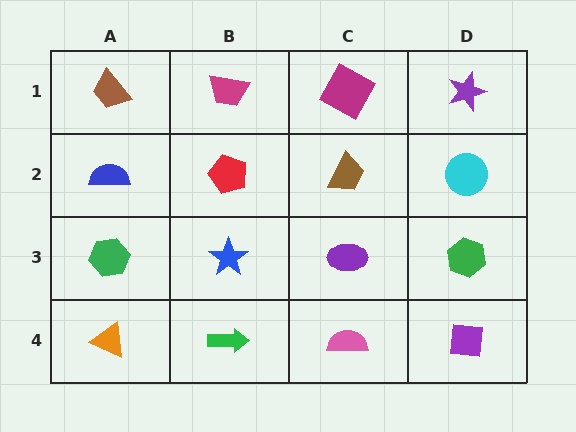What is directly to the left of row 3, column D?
A purple ellipse.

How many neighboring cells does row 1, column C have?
3.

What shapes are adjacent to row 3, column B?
A red pentagon (row 2, column B), a green arrow (row 4, column B), a green hexagon (row 3, column A), a purple ellipse (row 3, column C).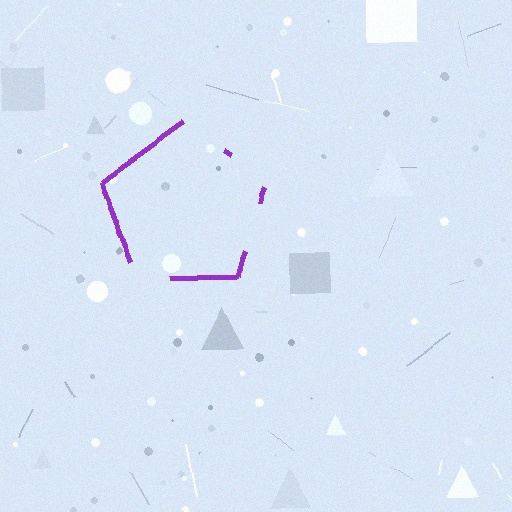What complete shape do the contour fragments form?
The contour fragments form a pentagon.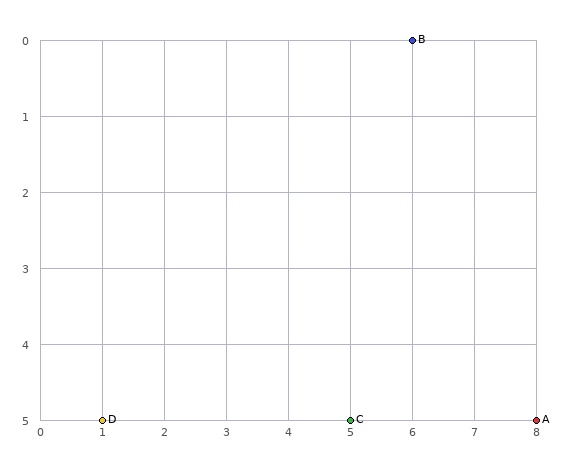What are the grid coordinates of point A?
Point A is at grid coordinates (8, 5).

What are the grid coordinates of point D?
Point D is at grid coordinates (1, 5).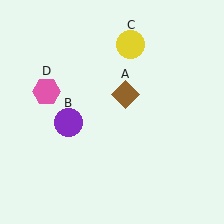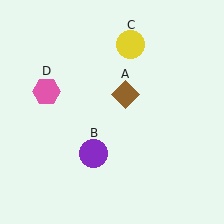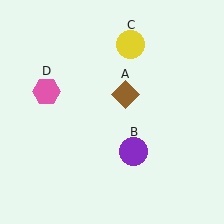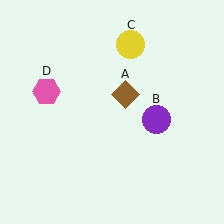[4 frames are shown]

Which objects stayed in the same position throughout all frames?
Brown diamond (object A) and yellow circle (object C) and pink hexagon (object D) remained stationary.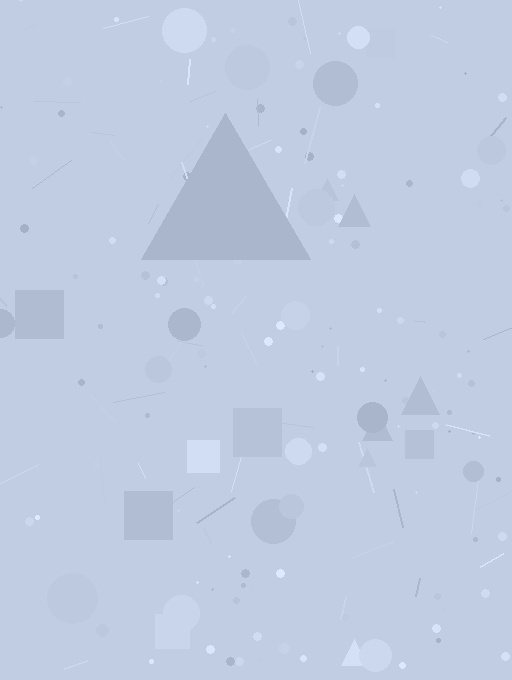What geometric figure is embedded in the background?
A triangle is embedded in the background.